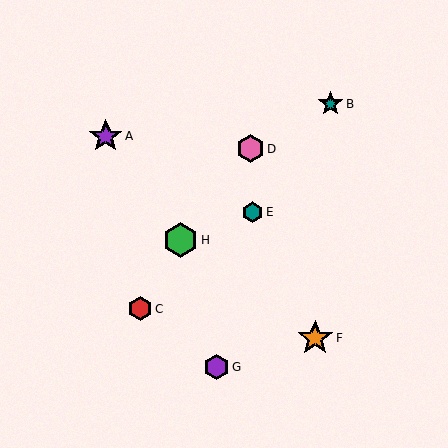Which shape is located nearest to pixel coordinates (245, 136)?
The pink hexagon (labeled D) at (250, 149) is nearest to that location.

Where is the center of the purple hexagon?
The center of the purple hexagon is at (216, 367).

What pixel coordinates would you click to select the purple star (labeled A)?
Click at (106, 136) to select the purple star A.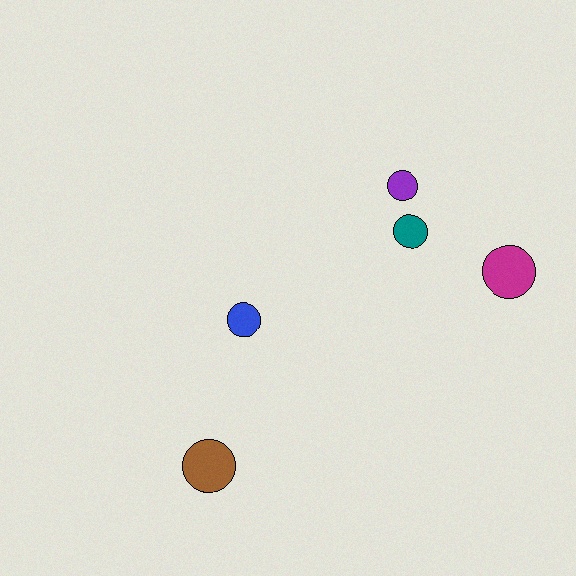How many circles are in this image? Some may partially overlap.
There are 5 circles.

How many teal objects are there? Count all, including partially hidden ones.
There is 1 teal object.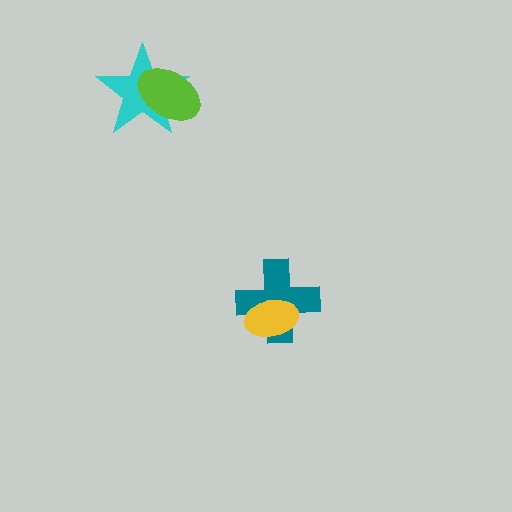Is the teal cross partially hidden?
Yes, it is partially covered by another shape.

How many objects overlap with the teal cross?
1 object overlaps with the teal cross.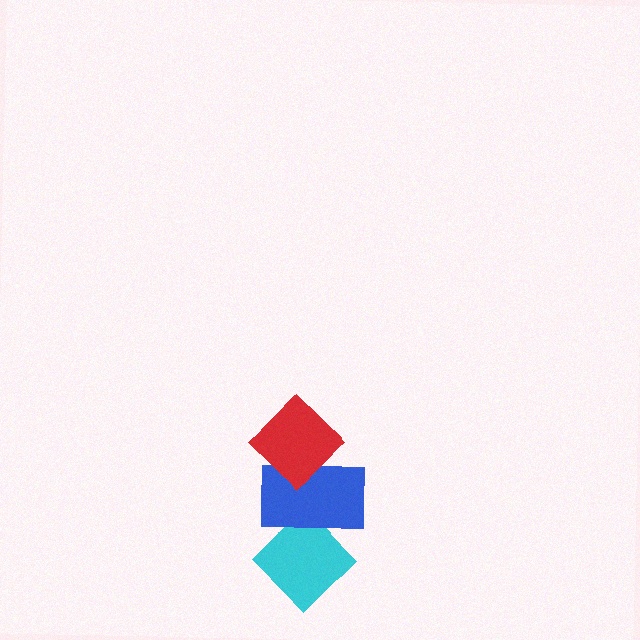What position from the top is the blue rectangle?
The blue rectangle is 2nd from the top.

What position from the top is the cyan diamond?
The cyan diamond is 3rd from the top.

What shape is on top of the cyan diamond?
The blue rectangle is on top of the cyan diamond.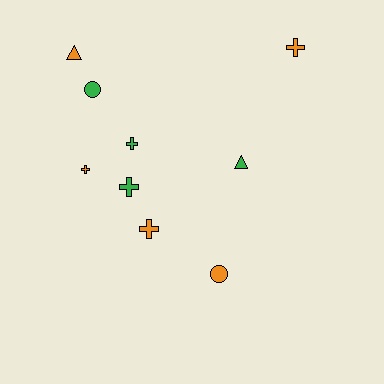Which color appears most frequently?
Orange, with 5 objects.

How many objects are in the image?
There are 9 objects.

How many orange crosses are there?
There are 3 orange crosses.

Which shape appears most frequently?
Cross, with 5 objects.